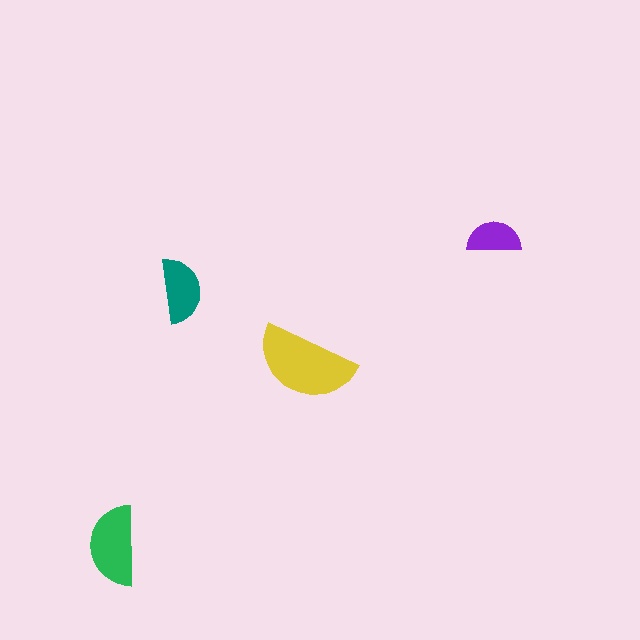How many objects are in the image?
There are 4 objects in the image.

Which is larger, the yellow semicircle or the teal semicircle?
The yellow one.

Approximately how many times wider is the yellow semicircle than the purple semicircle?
About 2 times wider.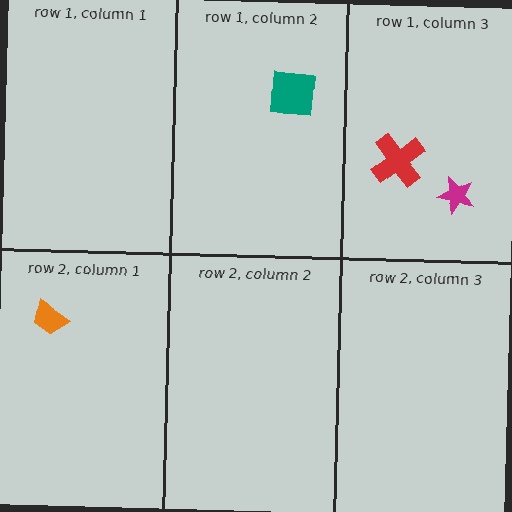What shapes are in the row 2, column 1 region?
The orange trapezoid.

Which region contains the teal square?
The row 1, column 2 region.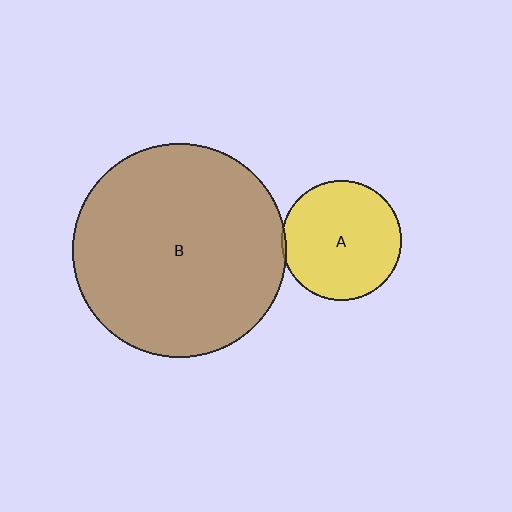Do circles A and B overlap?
Yes.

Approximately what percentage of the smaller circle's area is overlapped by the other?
Approximately 5%.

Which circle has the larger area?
Circle B (brown).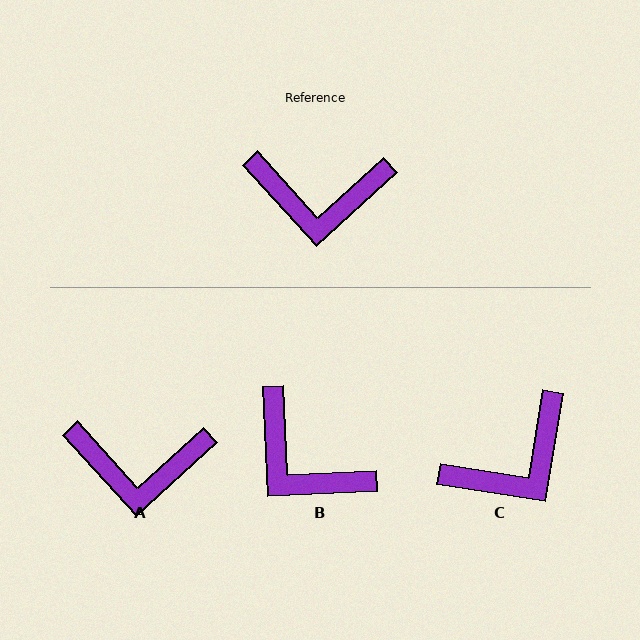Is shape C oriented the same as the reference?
No, it is off by about 39 degrees.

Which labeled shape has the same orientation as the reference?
A.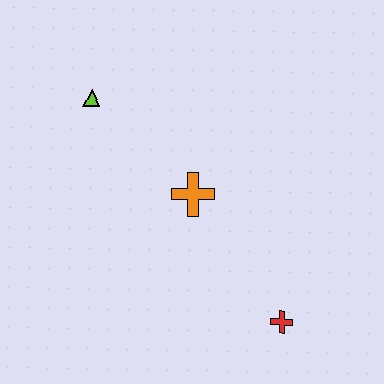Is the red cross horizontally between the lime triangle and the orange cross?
No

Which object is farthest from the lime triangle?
The red cross is farthest from the lime triangle.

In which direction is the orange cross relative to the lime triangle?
The orange cross is to the right of the lime triangle.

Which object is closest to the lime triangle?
The orange cross is closest to the lime triangle.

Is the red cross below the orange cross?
Yes